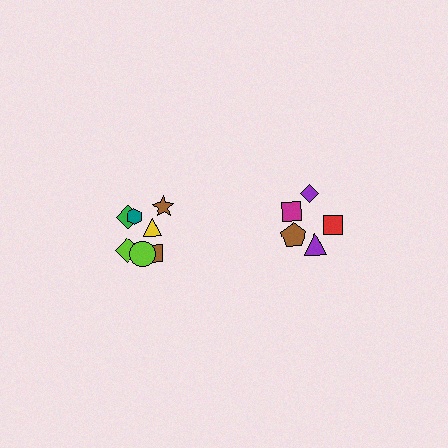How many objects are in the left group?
There are 7 objects.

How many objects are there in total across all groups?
There are 12 objects.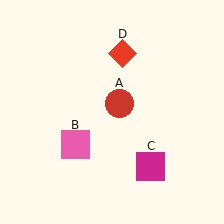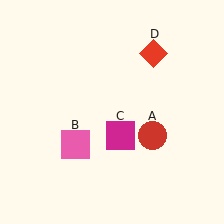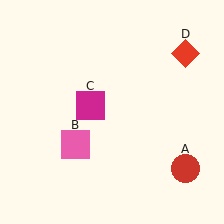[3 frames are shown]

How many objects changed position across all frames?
3 objects changed position: red circle (object A), magenta square (object C), red diamond (object D).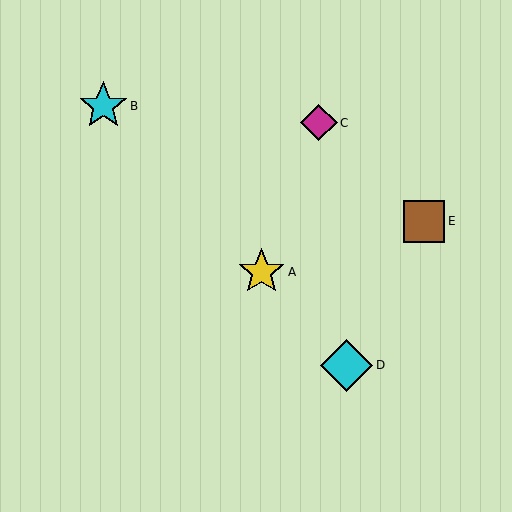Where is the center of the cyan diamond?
The center of the cyan diamond is at (347, 365).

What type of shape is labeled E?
Shape E is a brown square.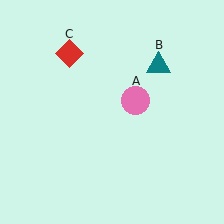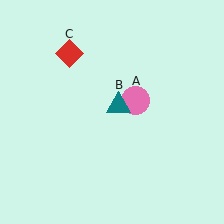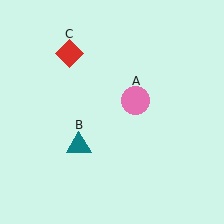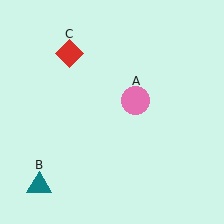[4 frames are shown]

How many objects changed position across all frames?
1 object changed position: teal triangle (object B).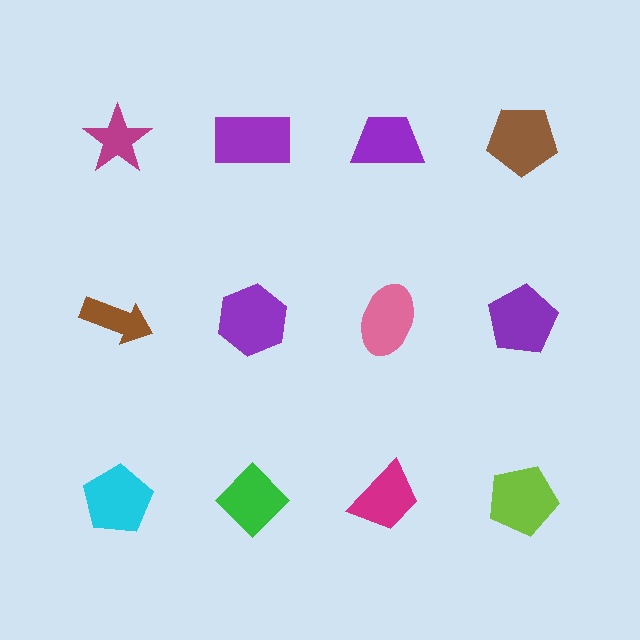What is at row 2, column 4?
A purple pentagon.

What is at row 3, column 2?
A green diamond.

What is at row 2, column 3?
A pink ellipse.